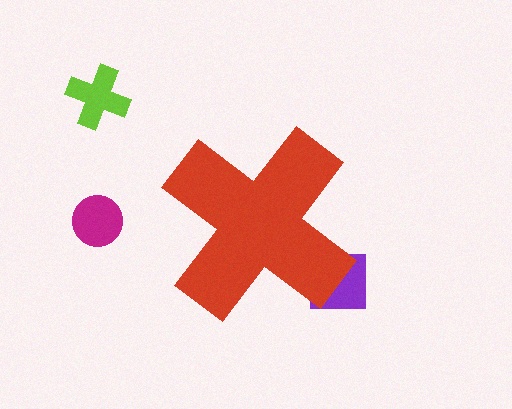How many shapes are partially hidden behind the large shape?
1 shape is partially hidden.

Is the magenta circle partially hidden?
No, the magenta circle is fully visible.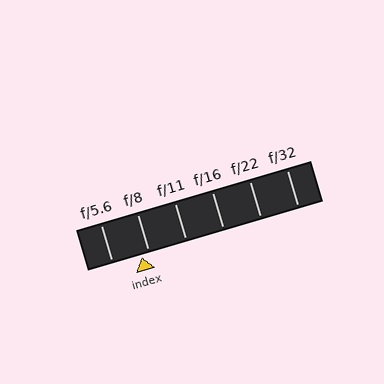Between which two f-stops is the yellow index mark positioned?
The index mark is between f/5.6 and f/8.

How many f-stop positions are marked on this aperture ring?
There are 6 f-stop positions marked.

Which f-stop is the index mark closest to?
The index mark is closest to f/8.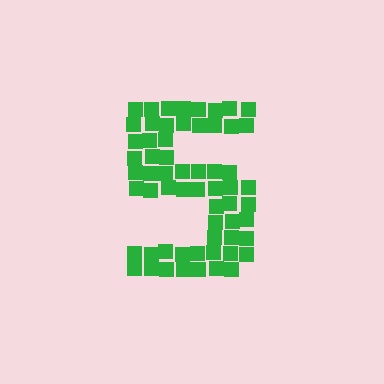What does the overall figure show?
The overall figure shows the digit 5.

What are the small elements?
The small elements are squares.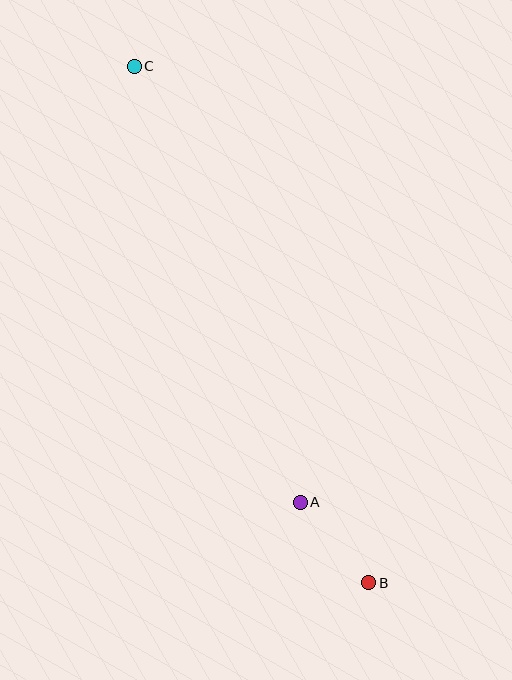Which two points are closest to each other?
Points A and B are closest to each other.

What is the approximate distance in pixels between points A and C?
The distance between A and C is approximately 467 pixels.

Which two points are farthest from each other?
Points B and C are farthest from each other.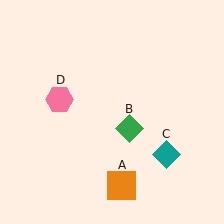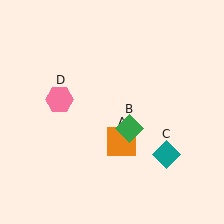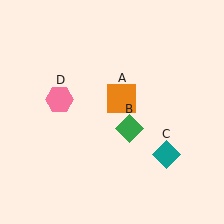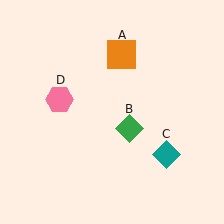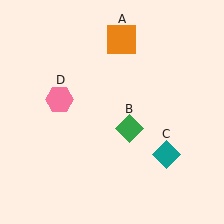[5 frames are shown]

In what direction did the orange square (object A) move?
The orange square (object A) moved up.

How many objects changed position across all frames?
1 object changed position: orange square (object A).